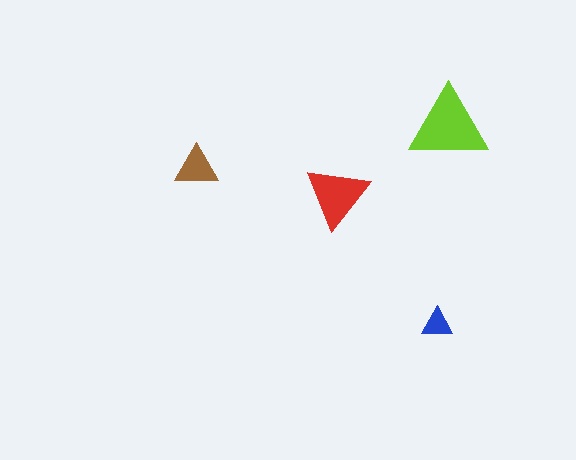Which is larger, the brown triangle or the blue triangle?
The brown one.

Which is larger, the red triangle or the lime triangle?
The lime one.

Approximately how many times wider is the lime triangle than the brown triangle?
About 2 times wider.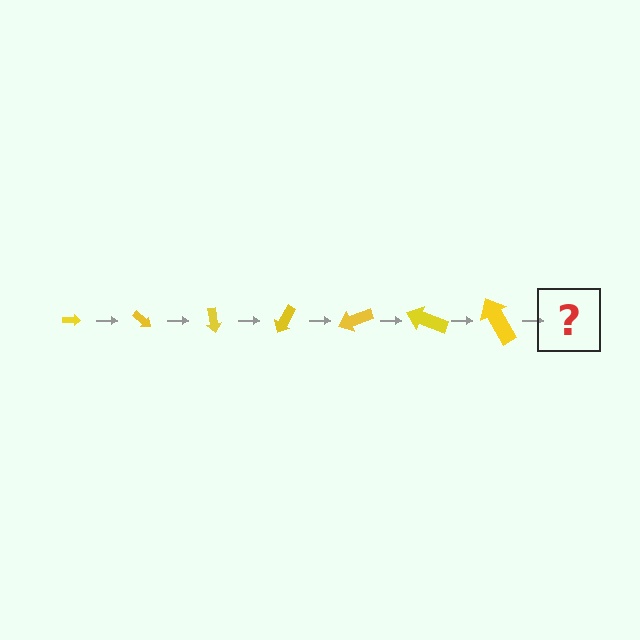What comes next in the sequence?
The next element should be an arrow, larger than the previous one and rotated 280 degrees from the start.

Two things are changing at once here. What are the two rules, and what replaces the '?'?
The two rules are that the arrow grows larger each step and it rotates 40 degrees each step. The '?' should be an arrow, larger than the previous one and rotated 280 degrees from the start.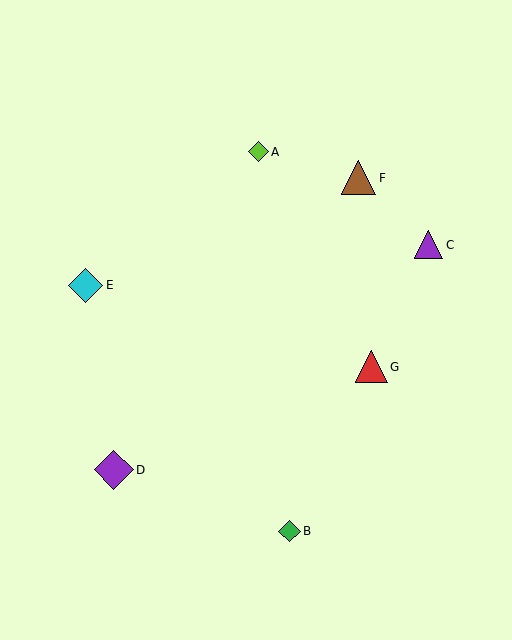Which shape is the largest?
The purple diamond (labeled D) is the largest.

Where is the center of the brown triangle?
The center of the brown triangle is at (359, 178).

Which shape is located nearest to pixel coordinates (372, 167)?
The brown triangle (labeled F) at (359, 178) is nearest to that location.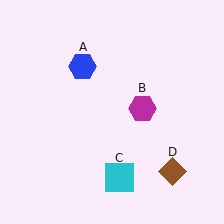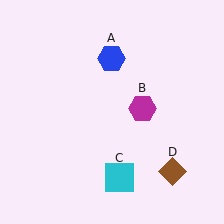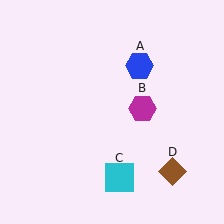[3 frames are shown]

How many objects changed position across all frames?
1 object changed position: blue hexagon (object A).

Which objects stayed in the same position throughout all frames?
Magenta hexagon (object B) and cyan square (object C) and brown diamond (object D) remained stationary.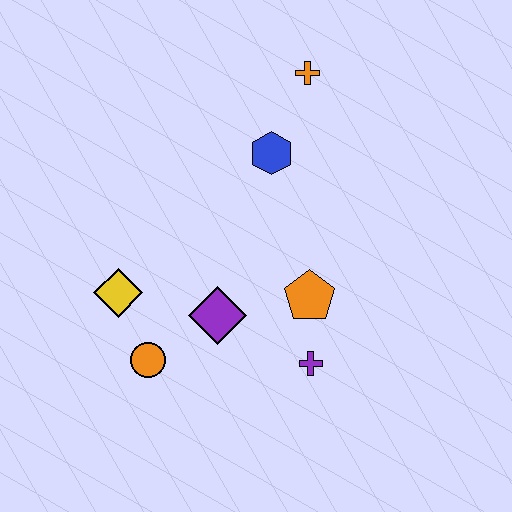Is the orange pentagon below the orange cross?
Yes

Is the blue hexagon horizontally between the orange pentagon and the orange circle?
Yes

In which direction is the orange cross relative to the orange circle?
The orange cross is above the orange circle.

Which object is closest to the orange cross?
The blue hexagon is closest to the orange cross.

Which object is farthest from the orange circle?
The orange cross is farthest from the orange circle.